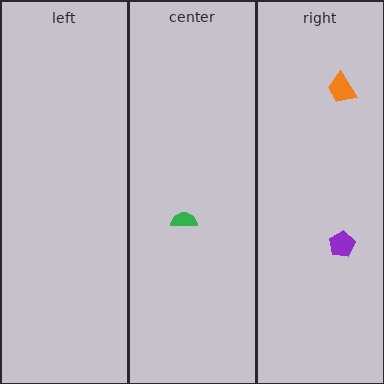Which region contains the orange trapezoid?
The right region.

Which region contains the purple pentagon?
The right region.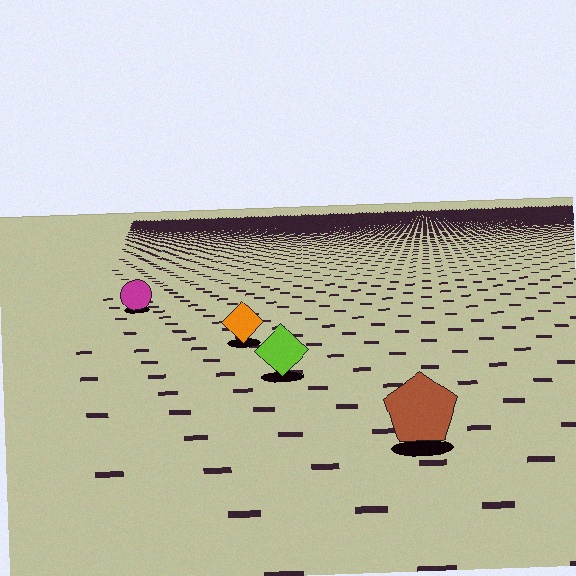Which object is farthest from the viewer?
The magenta circle is farthest from the viewer. It appears smaller and the ground texture around it is denser.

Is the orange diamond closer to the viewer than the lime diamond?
No. The lime diamond is closer — you can tell from the texture gradient: the ground texture is coarser near it.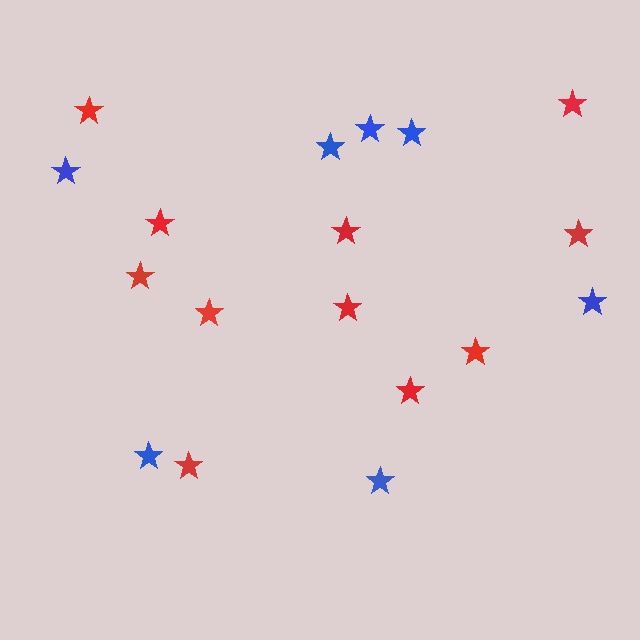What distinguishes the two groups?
There are 2 groups: one group of red stars (11) and one group of blue stars (7).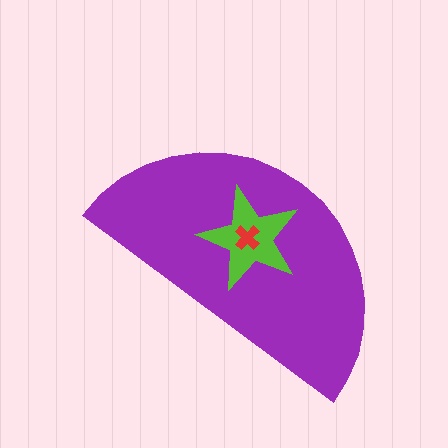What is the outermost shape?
The purple semicircle.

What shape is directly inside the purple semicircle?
The lime star.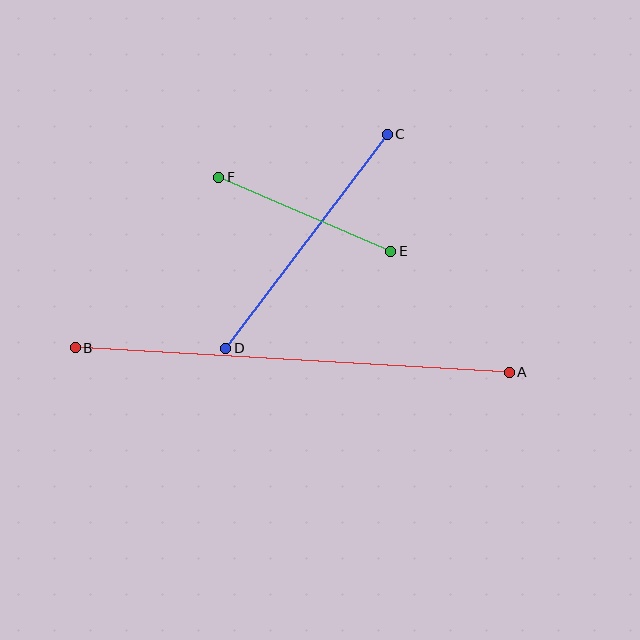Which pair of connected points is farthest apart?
Points A and B are farthest apart.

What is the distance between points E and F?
The distance is approximately 187 pixels.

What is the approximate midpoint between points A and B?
The midpoint is at approximately (292, 360) pixels.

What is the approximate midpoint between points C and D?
The midpoint is at approximately (306, 241) pixels.